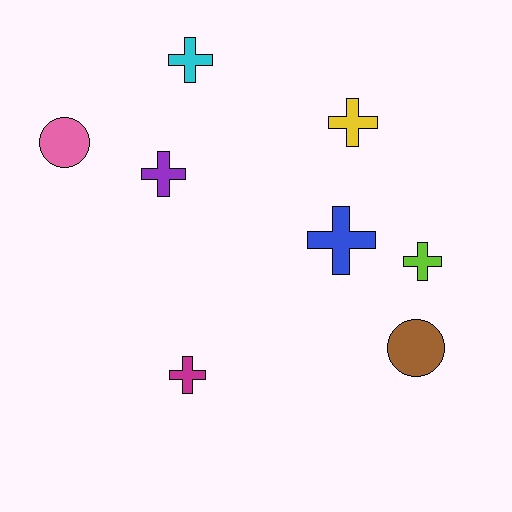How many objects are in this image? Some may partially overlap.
There are 8 objects.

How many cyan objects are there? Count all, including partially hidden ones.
There is 1 cyan object.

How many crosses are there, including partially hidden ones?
There are 6 crosses.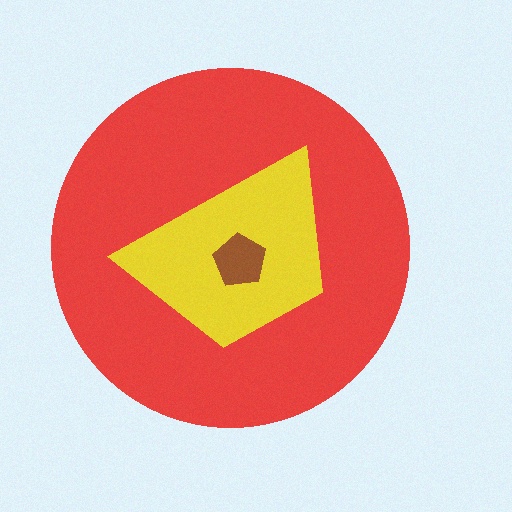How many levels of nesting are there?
3.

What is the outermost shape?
The red circle.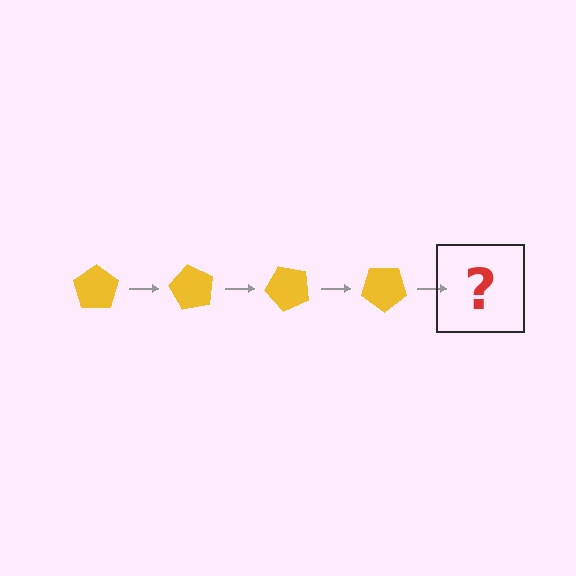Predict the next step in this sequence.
The next step is a yellow pentagon rotated 240 degrees.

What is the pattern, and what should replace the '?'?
The pattern is that the pentagon rotates 60 degrees each step. The '?' should be a yellow pentagon rotated 240 degrees.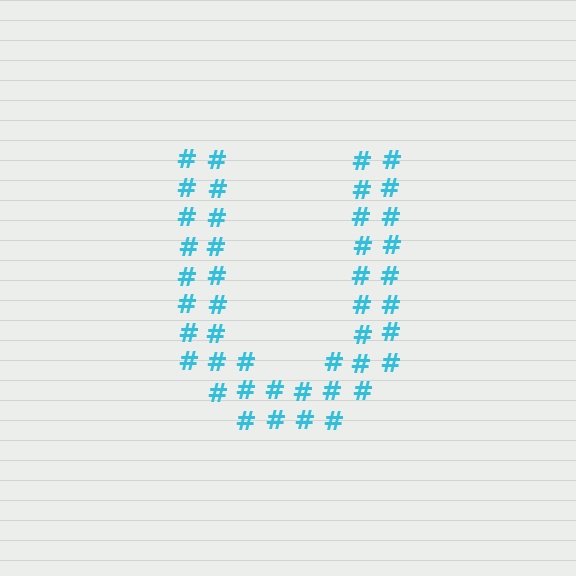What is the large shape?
The large shape is the letter U.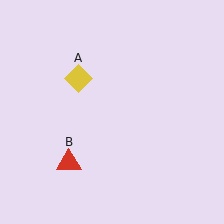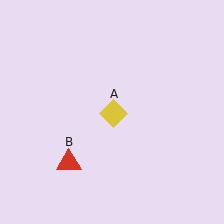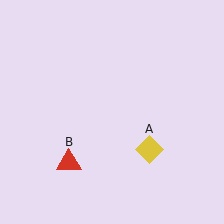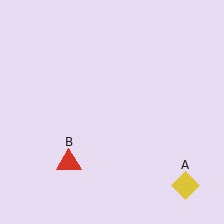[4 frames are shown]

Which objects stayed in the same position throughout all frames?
Red triangle (object B) remained stationary.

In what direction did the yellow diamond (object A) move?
The yellow diamond (object A) moved down and to the right.